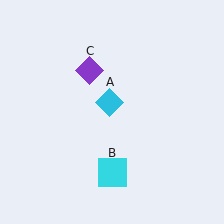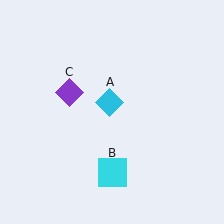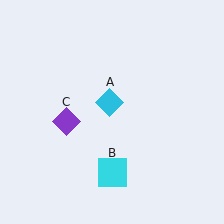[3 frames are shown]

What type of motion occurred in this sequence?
The purple diamond (object C) rotated counterclockwise around the center of the scene.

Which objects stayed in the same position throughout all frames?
Cyan diamond (object A) and cyan square (object B) remained stationary.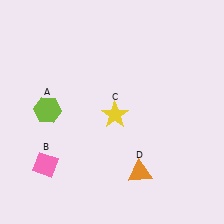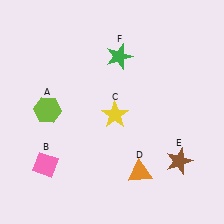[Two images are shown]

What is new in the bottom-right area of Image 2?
A brown star (E) was added in the bottom-right area of Image 2.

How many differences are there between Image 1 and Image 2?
There are 2 differences between the two images.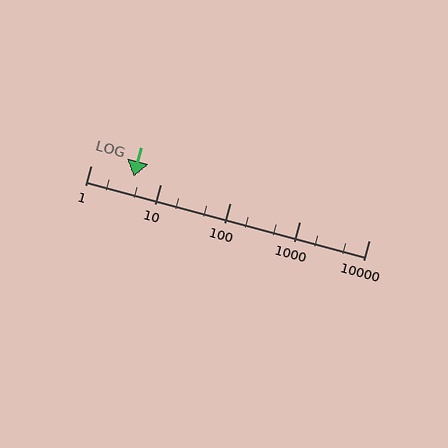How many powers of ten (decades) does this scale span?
The scale spans 4 decades, from 1 to 10000.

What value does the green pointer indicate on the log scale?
The pointer indicates approximately 4.2.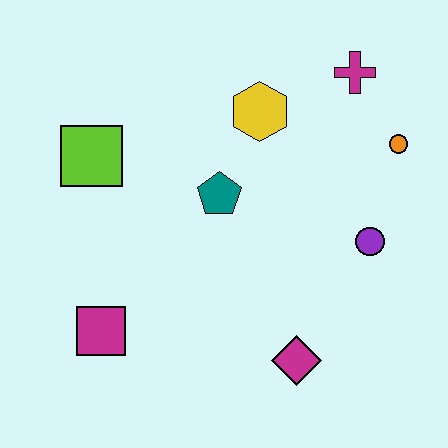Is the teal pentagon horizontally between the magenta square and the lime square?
No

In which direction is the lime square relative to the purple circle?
The lime square is to the left of the purple circle.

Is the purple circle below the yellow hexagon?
Yes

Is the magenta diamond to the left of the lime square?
No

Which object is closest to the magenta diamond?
The purple circle is closest to the magenta diamond.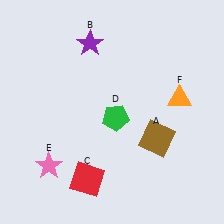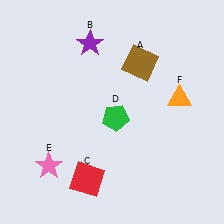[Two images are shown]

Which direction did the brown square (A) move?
The brown square (A) moved up.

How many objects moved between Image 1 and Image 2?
1 object moved between the two images.